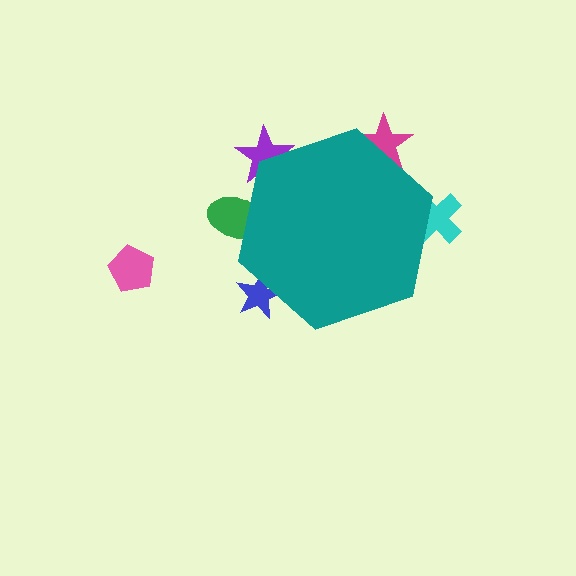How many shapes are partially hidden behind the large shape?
5 shapes are partially hidden.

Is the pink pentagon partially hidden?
No, the pink pentagon is fully visible.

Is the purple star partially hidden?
Yes, the purple star is partially hidden behind the teal hexagon.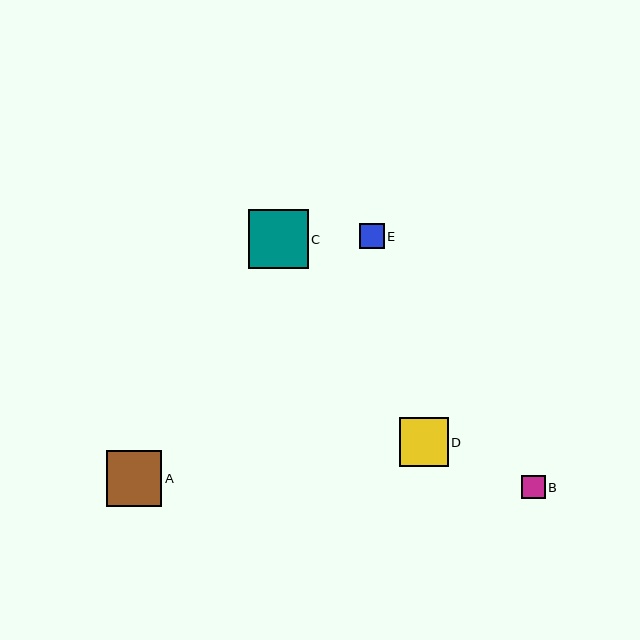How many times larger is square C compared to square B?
Square C is approximately 2.6 times the size of square B.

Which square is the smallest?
Square B is the smallest with a size of approximately 23 pixels.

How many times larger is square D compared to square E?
Square D is approximately 2.0 times the size of square E.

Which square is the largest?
Square C is the largest with a size of approximately 59 pixels.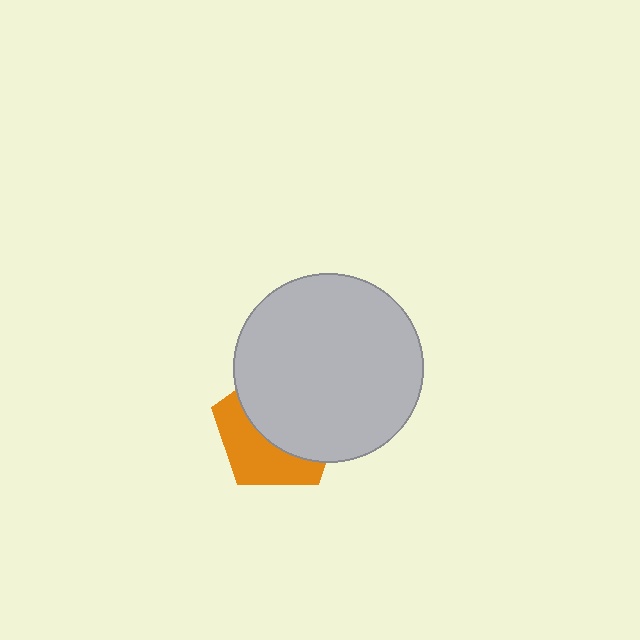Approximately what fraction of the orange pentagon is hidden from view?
Roughly 59% of the orange pentagon is hidden behind the light gray circle.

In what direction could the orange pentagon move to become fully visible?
The orange pentagon could move toward the lower-left. That would shift it out from behind the light gray circle entirely.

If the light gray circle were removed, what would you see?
You would see the complete orange pentagon.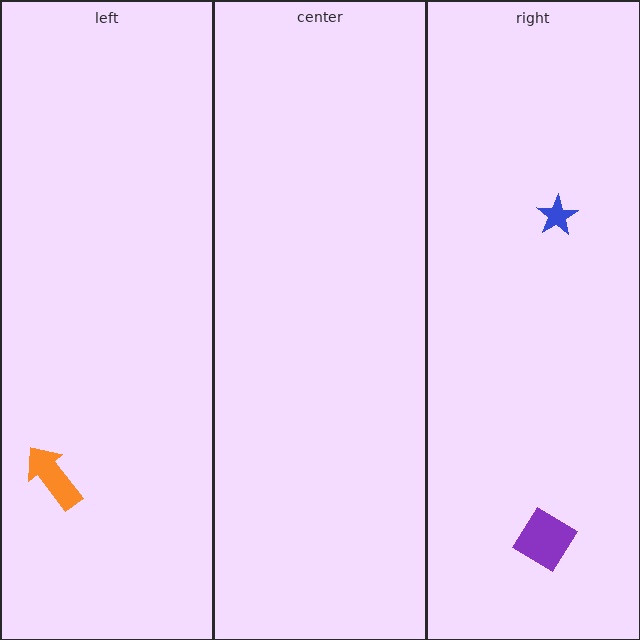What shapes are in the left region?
The orange arrow.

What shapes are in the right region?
The purple diamond, the blue star.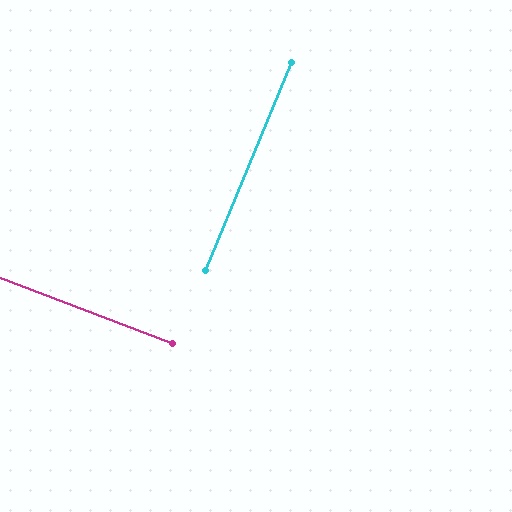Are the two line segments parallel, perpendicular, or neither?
Perpendicular — they meet at approximately 89°.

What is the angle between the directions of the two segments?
Approximately 89 degrees.